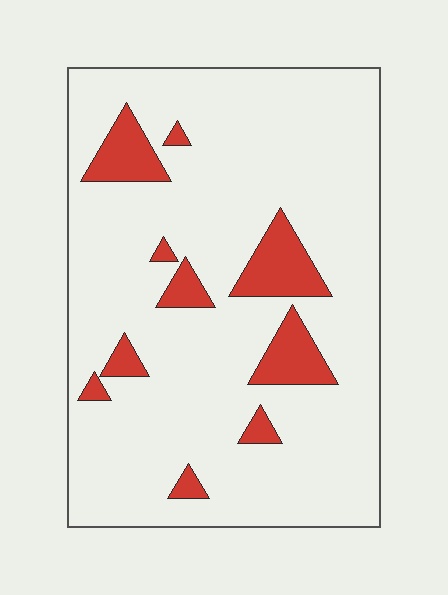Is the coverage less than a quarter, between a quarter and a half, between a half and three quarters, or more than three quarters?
Less than a quarter.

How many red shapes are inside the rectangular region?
10.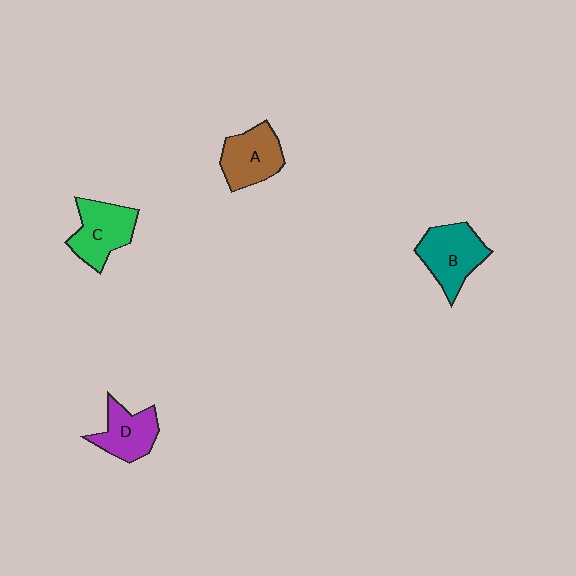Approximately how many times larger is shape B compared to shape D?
Approximately 1.2 times.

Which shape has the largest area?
Shape B (teal).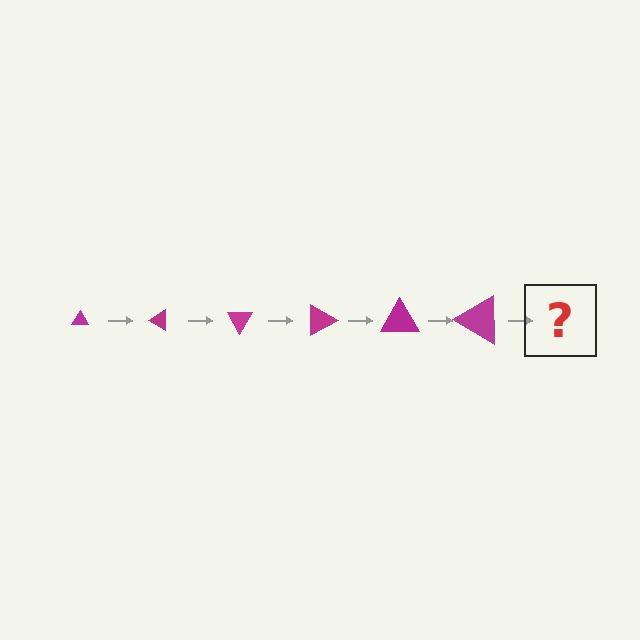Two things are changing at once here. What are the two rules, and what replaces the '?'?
The two rules are that the triangle grows larger each step and it rotates 30 degrees each step. The '?' should be a triangle, larger than the previous one and rotated 180 degrees from the start.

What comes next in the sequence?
The next element should be a triangle, larger than the previous one and rotated 180 degrees from the start.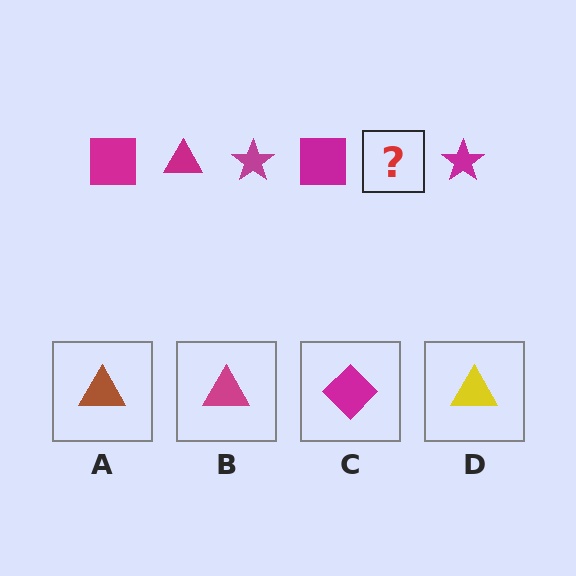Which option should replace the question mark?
Option B.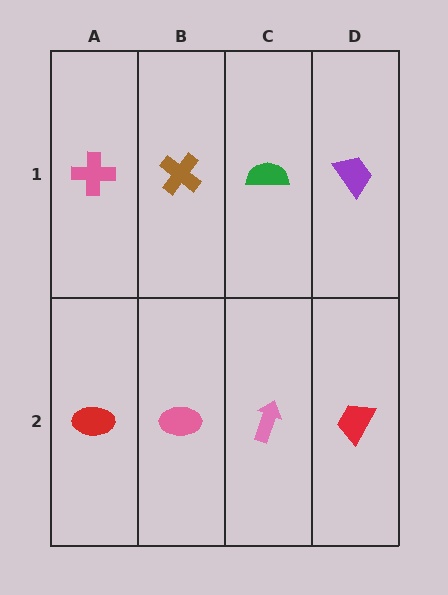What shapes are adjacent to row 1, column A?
A red ellipse (row 2, column A), a brown cross (row 1, column B).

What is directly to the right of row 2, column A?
A pink ellipse.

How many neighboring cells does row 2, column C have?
3.